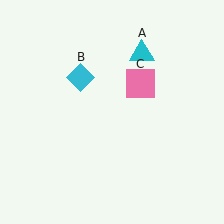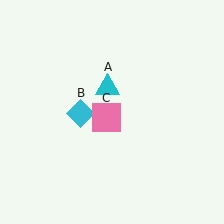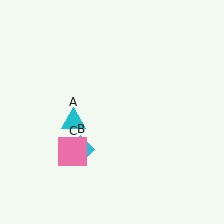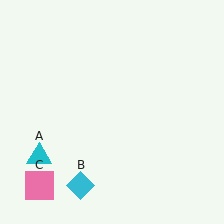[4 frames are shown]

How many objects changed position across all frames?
3 objects changed position: cyan triangle (object A), cyan diamond (object B), pink square (object C).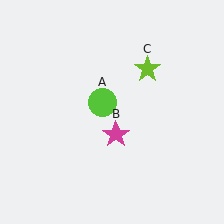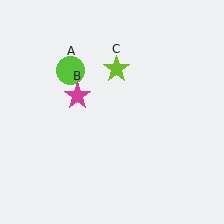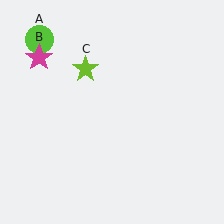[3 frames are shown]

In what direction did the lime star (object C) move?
The lime star (object C) moved left.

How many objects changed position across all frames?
3 objects changed position: lime circle (object A), magenta star (object B), lime star (object C).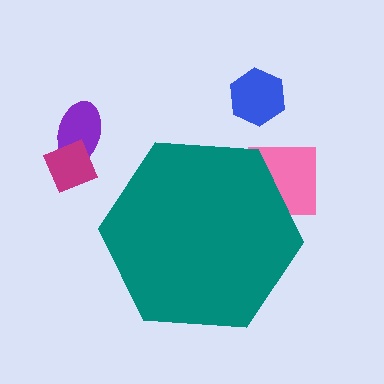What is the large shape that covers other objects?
A teal hexagon.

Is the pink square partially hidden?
Yes, the pink square is partially hidden behind the teal hexagon.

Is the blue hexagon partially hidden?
No, the blue hexagon is fully visible.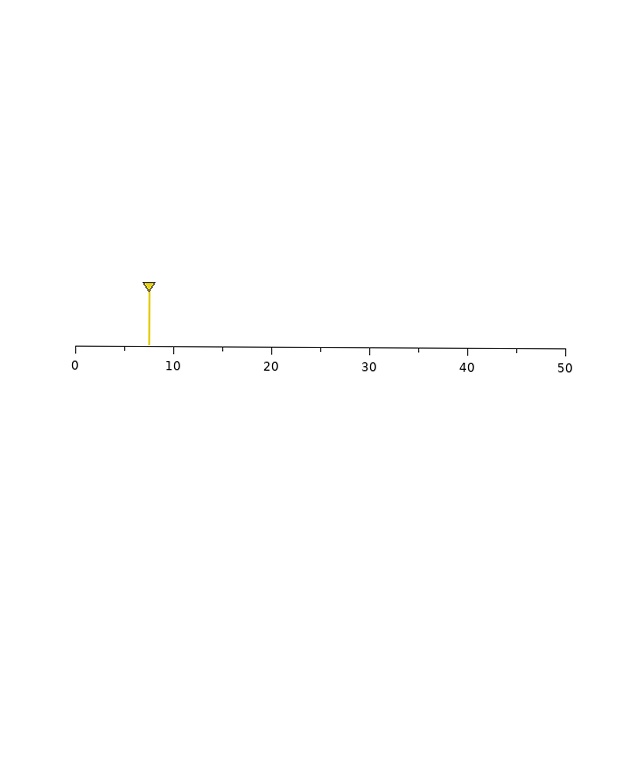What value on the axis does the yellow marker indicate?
The marker indicates approximately 7.5.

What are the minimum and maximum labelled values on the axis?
The axis runs from 0 to 50.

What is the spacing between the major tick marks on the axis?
The major ticks are spaced 10 apart.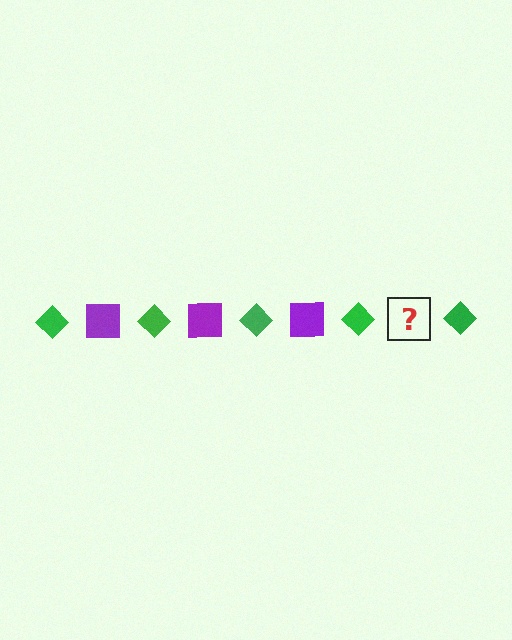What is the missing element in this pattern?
The missing element is a purple square.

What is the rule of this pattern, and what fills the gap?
The rule is that the pattern alternates between green diamond and purple square. The gap should be filled with a purple square.